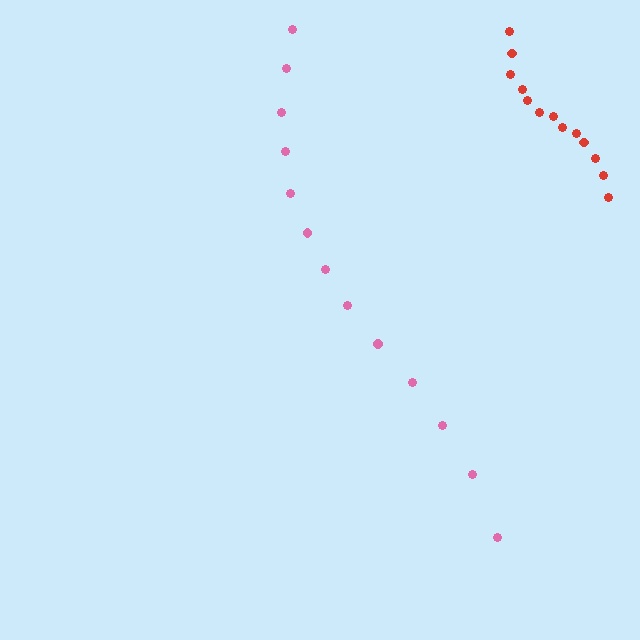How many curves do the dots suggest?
There are 2 distinct paths.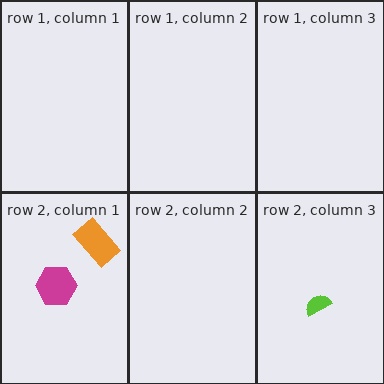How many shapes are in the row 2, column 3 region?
1.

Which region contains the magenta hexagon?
The row 2, column 1 region.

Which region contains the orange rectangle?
The row 2, column 1 region.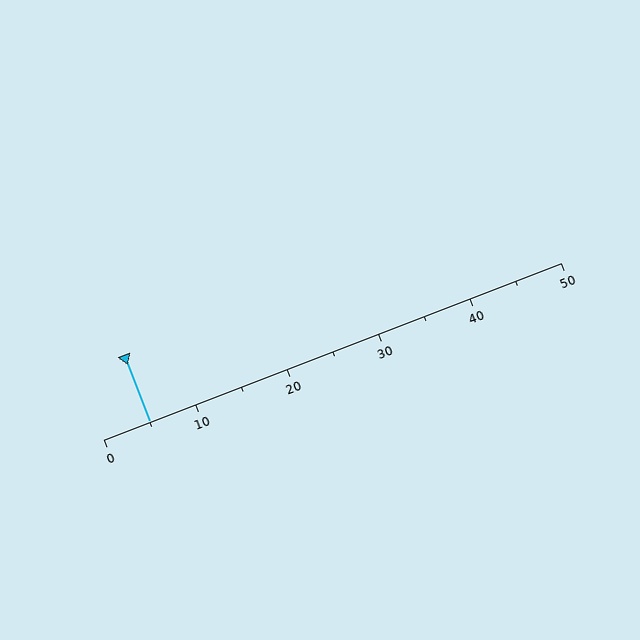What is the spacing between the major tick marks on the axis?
The major ticks are spaced 10 apart.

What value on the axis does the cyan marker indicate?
The marker indicates approximately 5.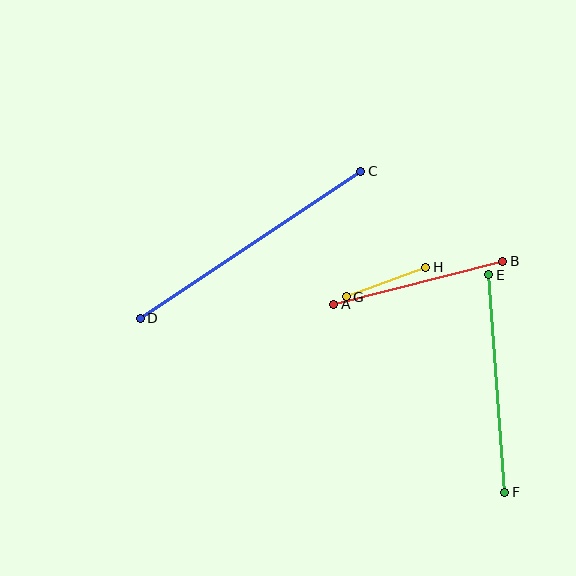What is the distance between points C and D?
The distance is approximately 265 pixels.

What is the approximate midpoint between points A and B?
The midpoint is at approximately (418, 283) pixels.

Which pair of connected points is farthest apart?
Points C and D are farthest apart.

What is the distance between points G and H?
The distance is approximately 85 pixels.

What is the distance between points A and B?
The distance is approximately 174 pixels.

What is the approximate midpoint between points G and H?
The midpoint is at approximately (386, 282) pixels.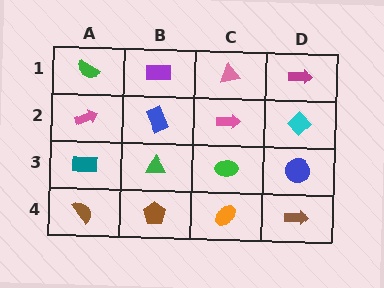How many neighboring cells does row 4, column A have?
2.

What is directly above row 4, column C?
A green ellipse.